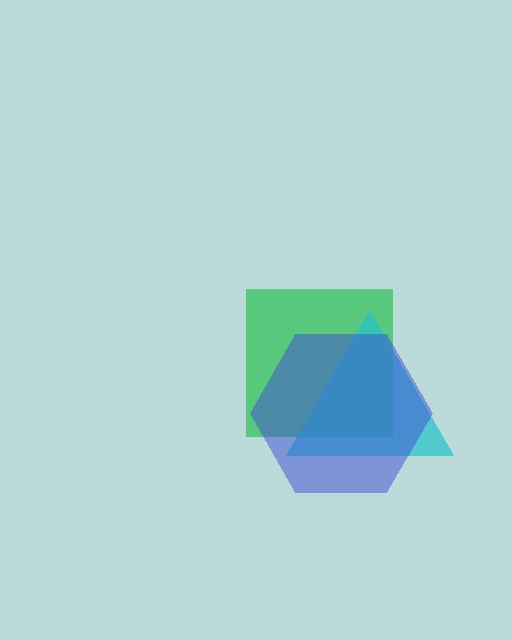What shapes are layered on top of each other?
The layered shapes are: a green square, a cyan triangle, a blue hexagon.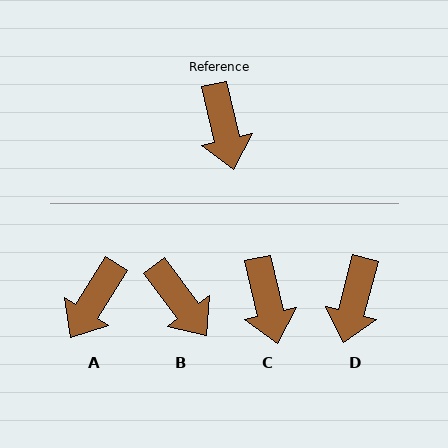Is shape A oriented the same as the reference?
No, it is off by about 45 degrees.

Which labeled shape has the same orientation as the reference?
C.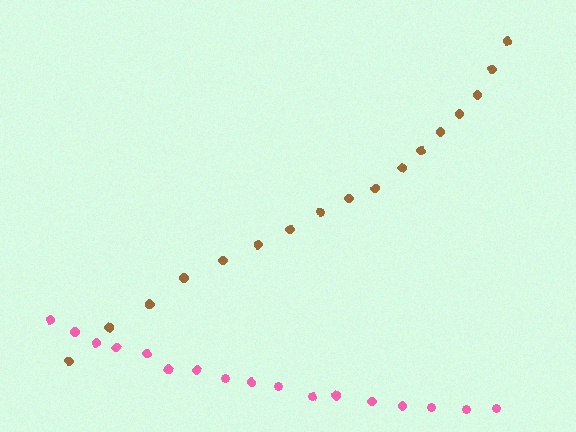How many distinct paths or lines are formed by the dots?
There are 2 distinct paths.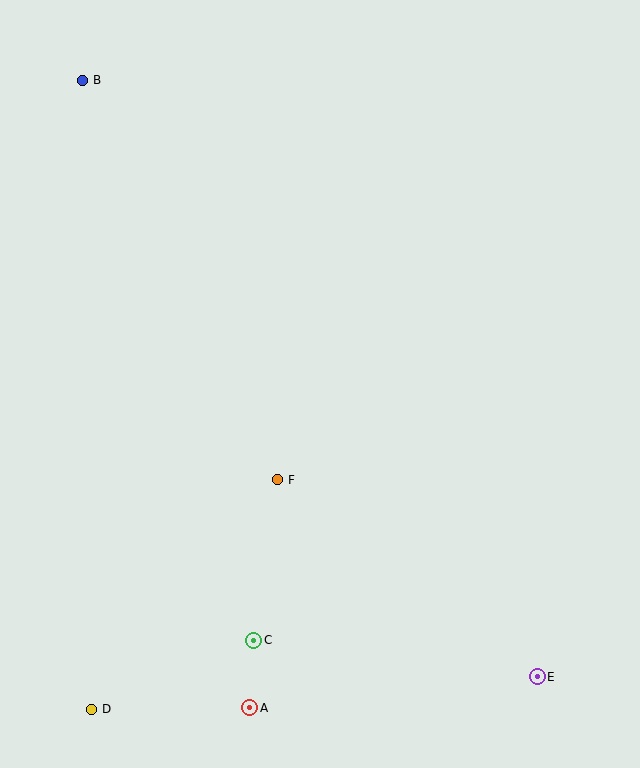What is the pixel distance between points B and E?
The distance between B and E is 750 pixels.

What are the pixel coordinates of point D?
Point D is at (92, 709).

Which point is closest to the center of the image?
Point F at (278, 480) is closest to the center.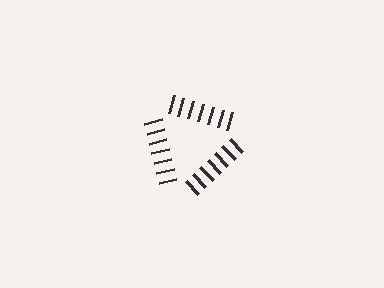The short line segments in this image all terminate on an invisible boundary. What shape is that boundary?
An illusory triangle — the line segments terminate on its edges but no continuous stroke is drawn.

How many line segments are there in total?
21 — 7 along each of the 3 edges.